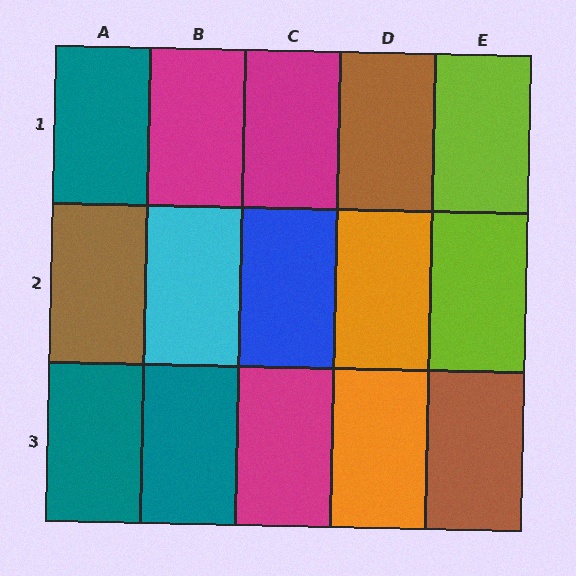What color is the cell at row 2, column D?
Orange.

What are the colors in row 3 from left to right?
Teal, teal, magenta, orange, brown.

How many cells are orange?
2 cells are orange.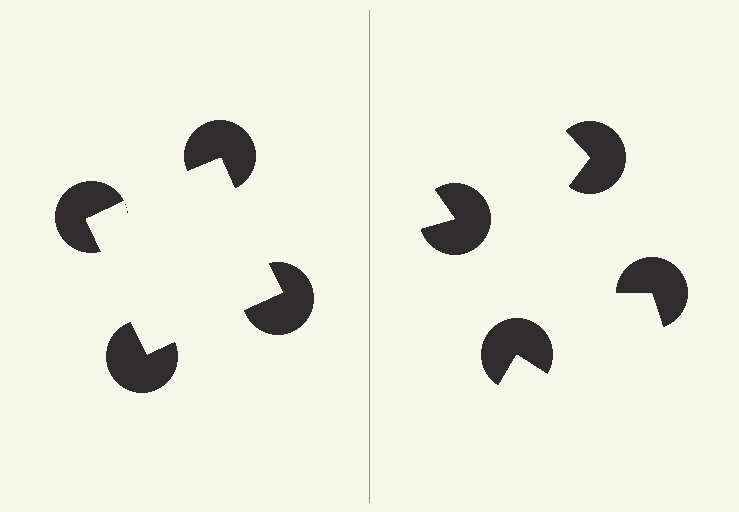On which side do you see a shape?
An illusory square appears on the left side. On the right side the wedge cuts are rotated, so no coherent shape forms.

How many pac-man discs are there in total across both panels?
8 — 4 on each side.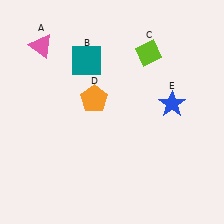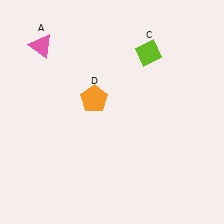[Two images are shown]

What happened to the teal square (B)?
The teal square (B) was removed in Image 2. It was in the top-left area of Image 1.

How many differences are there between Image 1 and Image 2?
There are 2 differences between the two images.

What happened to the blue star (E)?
The blue star (E) was removed in Image 2. It was in the top-right area of Image 1.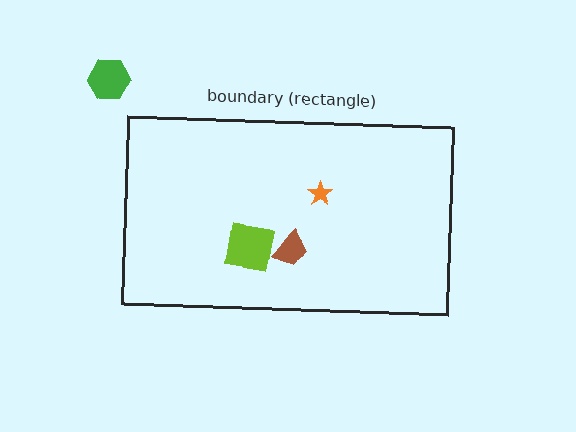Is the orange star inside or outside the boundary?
Inside.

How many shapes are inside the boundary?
3 inside, 1 outside.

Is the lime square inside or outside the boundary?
Inside.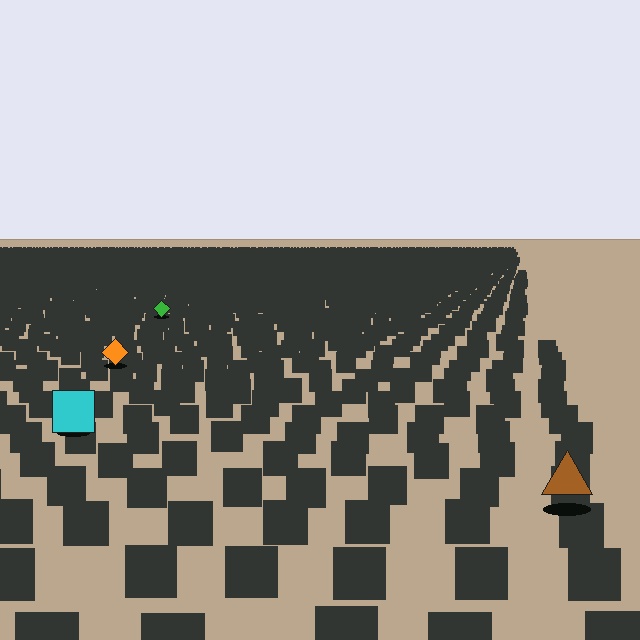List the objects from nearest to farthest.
From nearest to farthest: the brown triangle, the cyan square, the orange diamond, the green diamond.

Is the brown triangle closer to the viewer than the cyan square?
Yes. The brown triangle is closer — you can tell from the texture gradient: the ground texture is coarser near it.